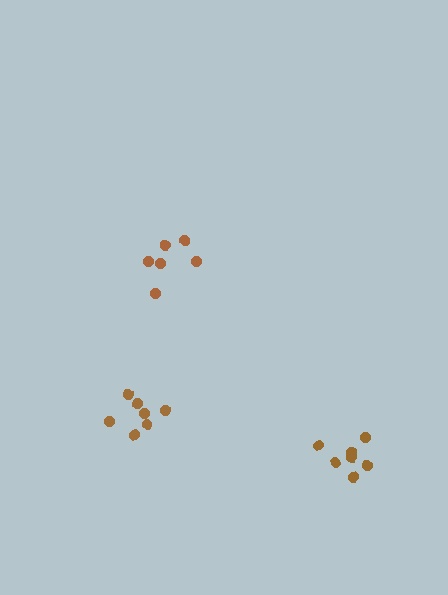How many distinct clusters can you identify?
There are 3 distinct clusters.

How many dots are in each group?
Group 1: 7 dots, Group 2: 7 dots, Group 3: 6 dots (20 total).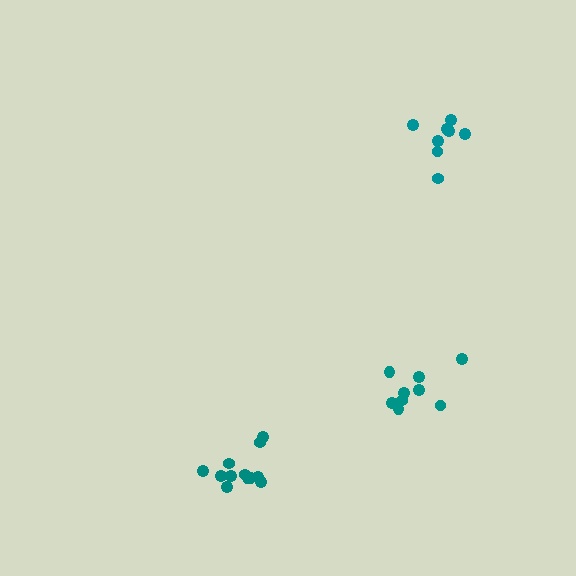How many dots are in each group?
Group 1: 9 dots, Group 2: 8 dots, Group 3: 12 dots (29 total).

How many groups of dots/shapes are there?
There are 3 groups.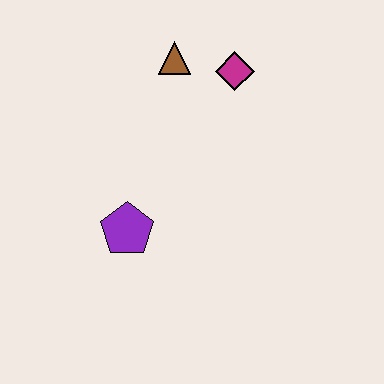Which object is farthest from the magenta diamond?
The purple pentagon is farthest from the magenta diamond.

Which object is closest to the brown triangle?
The magenta diamond is closest to the brown triangle.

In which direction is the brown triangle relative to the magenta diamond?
The brown triangle is to the left of the magenta diamond.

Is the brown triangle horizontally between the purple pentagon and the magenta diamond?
Yes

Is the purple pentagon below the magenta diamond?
Yes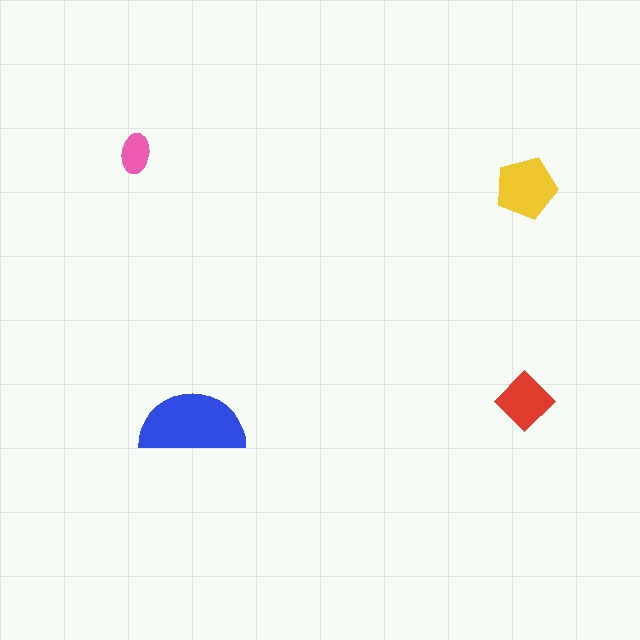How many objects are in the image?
There are 4 objects in the image.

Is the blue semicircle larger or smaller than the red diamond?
Larger.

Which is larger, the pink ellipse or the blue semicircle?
The blue semicircle.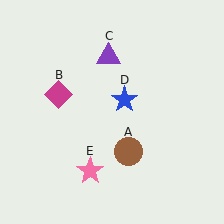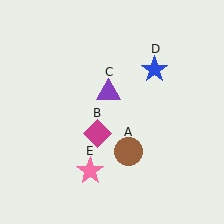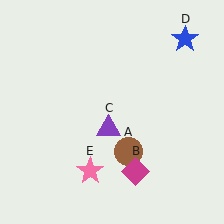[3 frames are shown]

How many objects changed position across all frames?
3 objects changed position: magenta diamond (object B), purple triangle (object C), blue star (object D).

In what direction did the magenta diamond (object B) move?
The magenta diamond (object B) moved down and to the right.